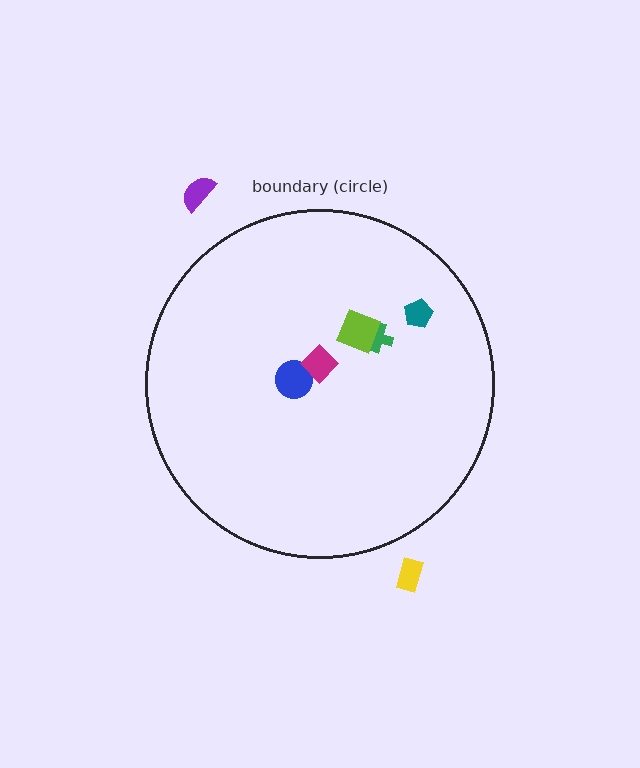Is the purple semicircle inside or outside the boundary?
Outside.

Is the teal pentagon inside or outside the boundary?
Inside.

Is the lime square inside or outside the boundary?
Inside.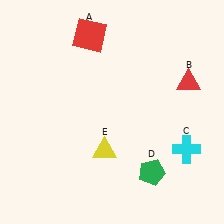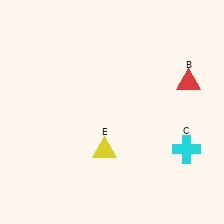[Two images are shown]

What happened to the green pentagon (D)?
The green pentagon (D) was removed in Image 2. It was in the bottom-right area of Image 1.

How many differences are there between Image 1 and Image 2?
There are 2 differences between the two images.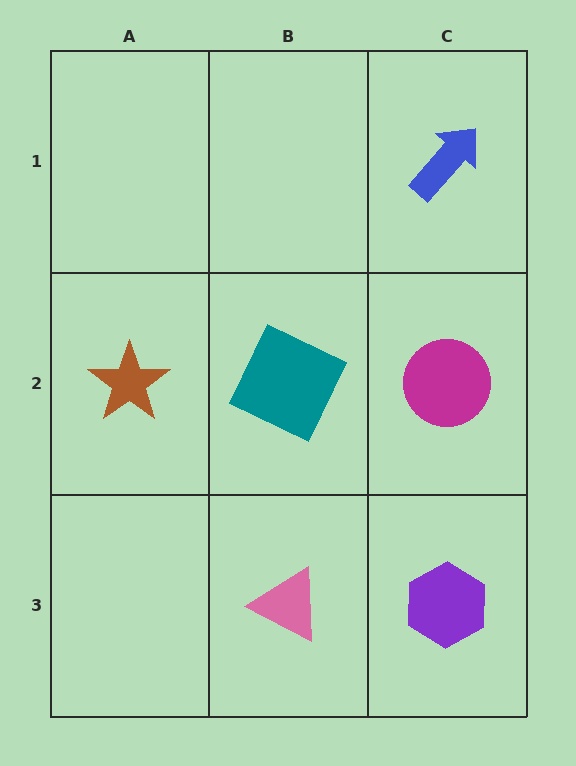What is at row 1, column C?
A blue arrow.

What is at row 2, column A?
A brown star.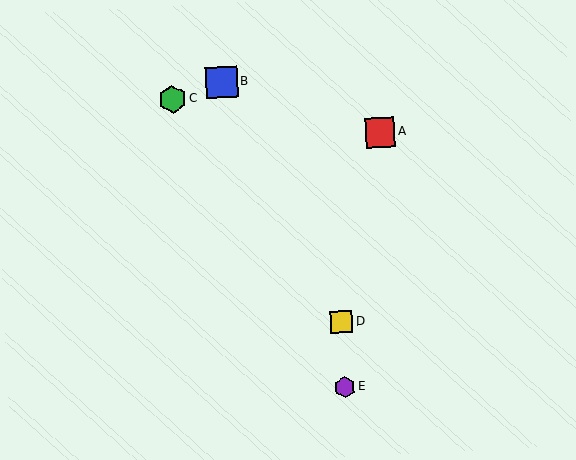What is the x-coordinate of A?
Object A is at x≈380.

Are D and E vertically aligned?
Yes, both are at x≈342.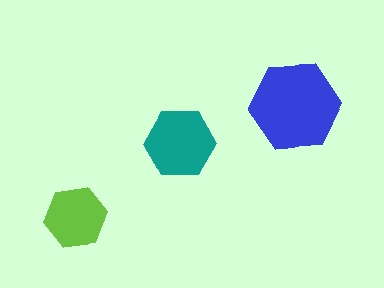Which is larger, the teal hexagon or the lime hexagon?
The teal one.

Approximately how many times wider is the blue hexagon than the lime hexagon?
About 1.5 times wider.